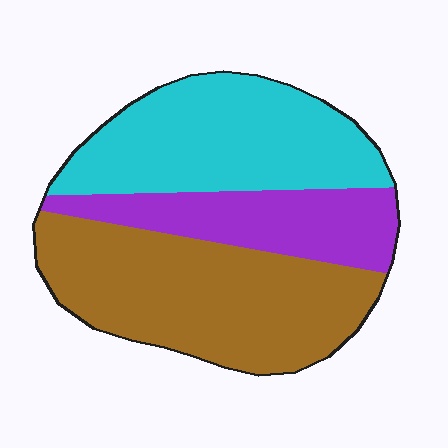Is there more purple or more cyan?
Cyan.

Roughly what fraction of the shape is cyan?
Cyan takes up about one third (1/3) of the shape.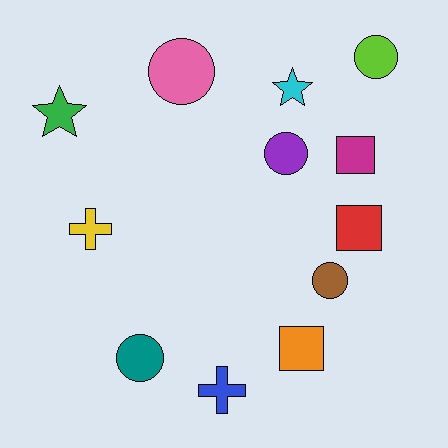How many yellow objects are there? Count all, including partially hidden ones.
There is 1 yellow object.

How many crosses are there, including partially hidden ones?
There are 2 crosses.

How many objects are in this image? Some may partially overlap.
There are 12 objects.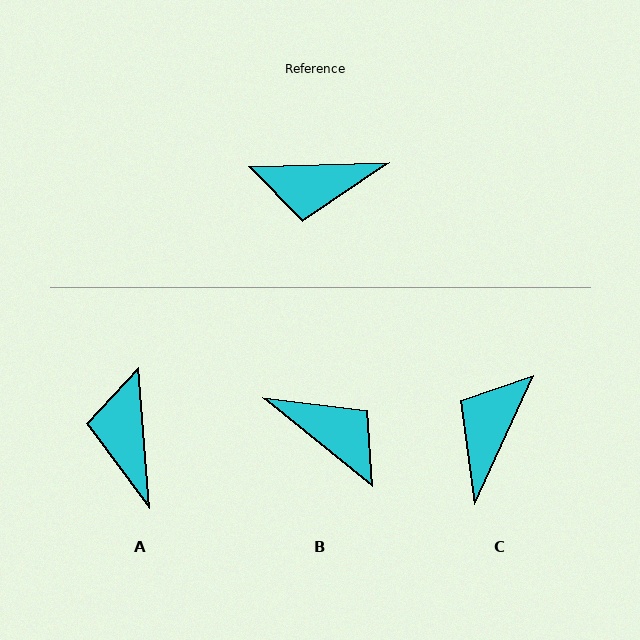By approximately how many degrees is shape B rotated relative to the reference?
Approximately 140 degrees counter-clockwise.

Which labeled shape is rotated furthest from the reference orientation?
B, about 140 degrees away.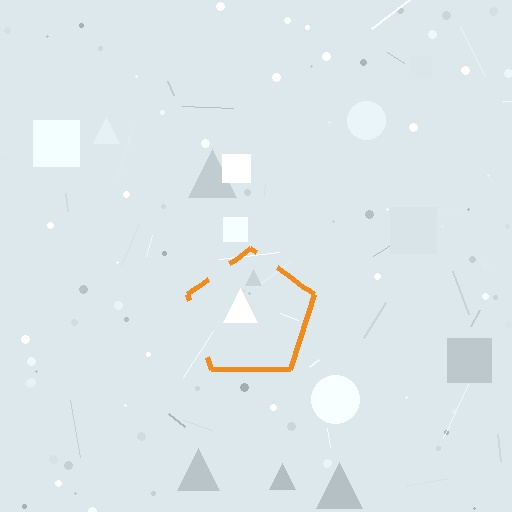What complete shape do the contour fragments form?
The contour fragments form a pentagon.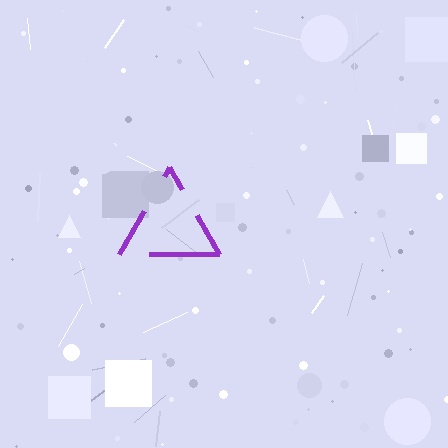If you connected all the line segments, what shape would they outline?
They would outline a triangle.